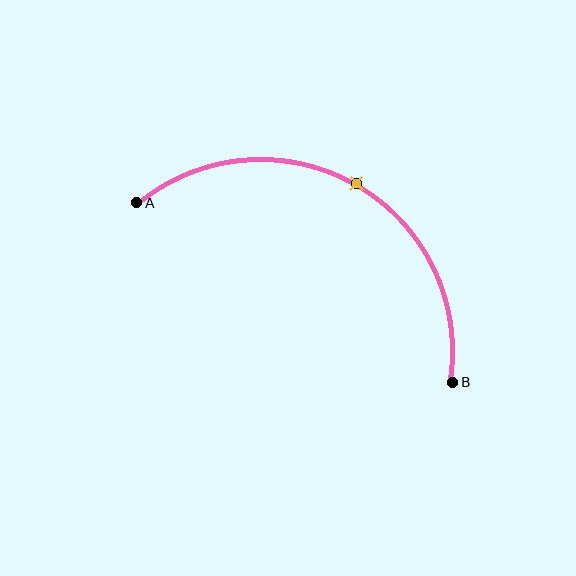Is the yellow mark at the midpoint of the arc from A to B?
Yes. The yellow mark lies on the arc at equal arc-length from both A and B — it is the arc midpoint.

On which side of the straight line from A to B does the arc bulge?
The arc bulges above the straight line connecting A and B.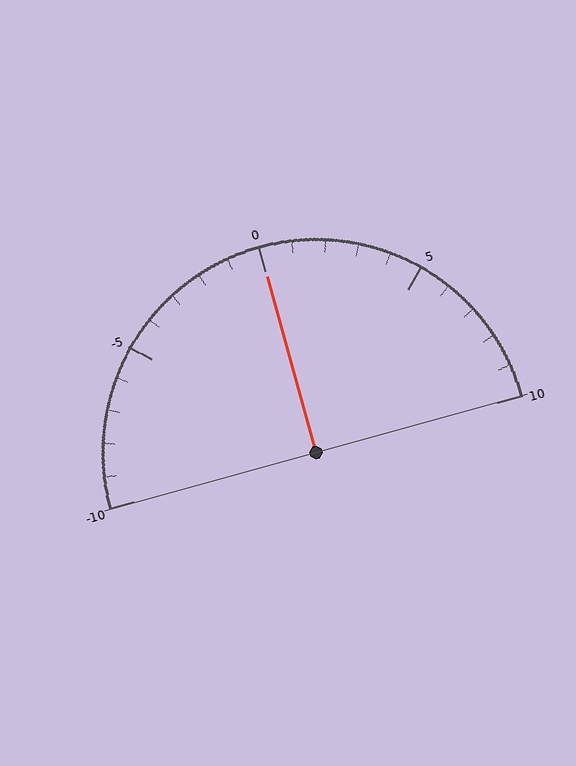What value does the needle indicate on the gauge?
The needle indicates approximately 0.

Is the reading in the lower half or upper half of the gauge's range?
The reading is in the upper half of the range (-10 to 10).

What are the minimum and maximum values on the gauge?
The gauge ranges from -10 to 10.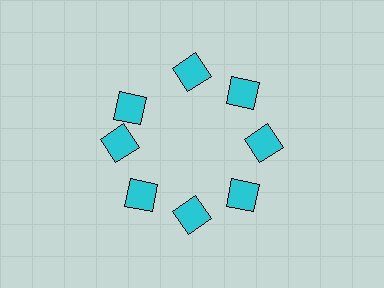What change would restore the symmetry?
The symmetry would be restored by rotating it back into even spacing with its neighbors so that all 8 diamonds sit at equal angles and equal distance from the center.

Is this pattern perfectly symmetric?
No. The 8 cyan diamonds are arranged in a ring, but one element near the 10 o'clock position is rotated out of alignment along the ring, breaking the 8-fold rotational symmetry.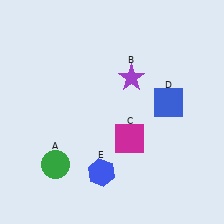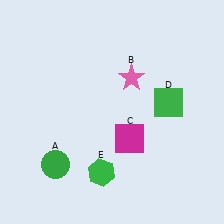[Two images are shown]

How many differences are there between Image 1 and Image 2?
There are 3 differences between the two images.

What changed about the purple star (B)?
In Image 1, B is purple. In Image 2, it changed to pink.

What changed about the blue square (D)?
In Image 1, D is blue. In Image 2, it changed to green.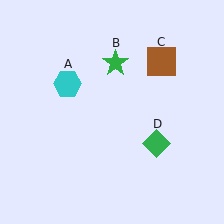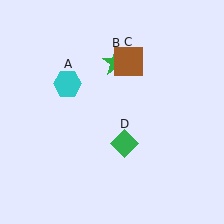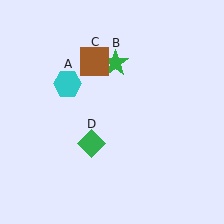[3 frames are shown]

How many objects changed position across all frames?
2 objects changed position: brown square (object C), green diamond (object D).